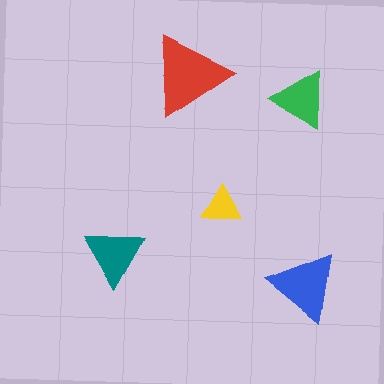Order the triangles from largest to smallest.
the red one, the blue one, the teal one, the green one, the yellow one.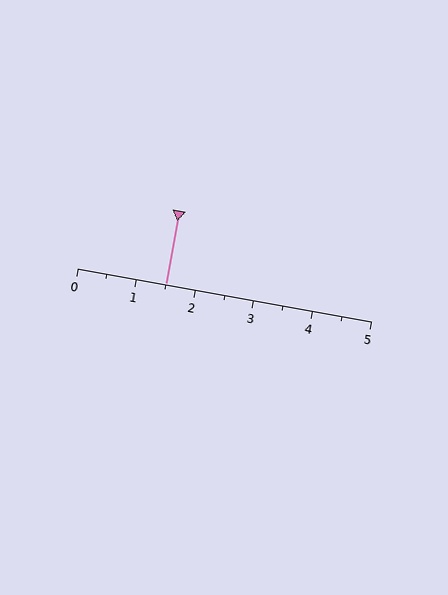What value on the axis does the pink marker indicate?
The marker indicates approximately 1.5.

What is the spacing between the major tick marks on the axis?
The major ticks are spaced 1 apart.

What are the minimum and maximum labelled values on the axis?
The axis runs from 0 to 5.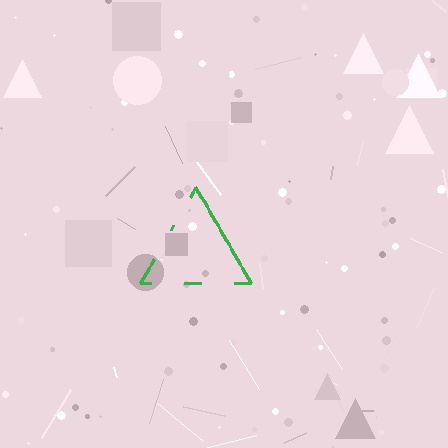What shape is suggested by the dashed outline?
The dashed outline suggests a triangle.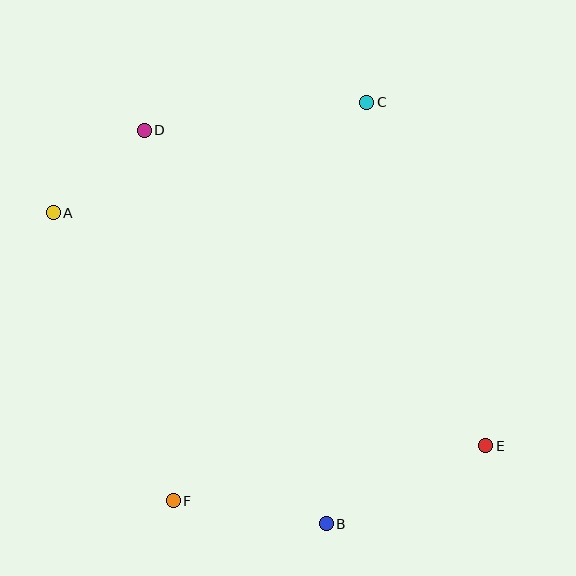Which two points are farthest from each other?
Points A and E are farthest from each other.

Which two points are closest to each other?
Points A and D are closest to each other.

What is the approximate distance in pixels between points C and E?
The distance between C and E is approximately 364 pixels.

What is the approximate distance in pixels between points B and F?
The distance between B and F is approximately 154 pixels.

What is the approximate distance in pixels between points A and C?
The distance between A and C is approximately 332 pixels.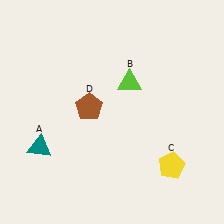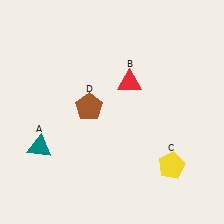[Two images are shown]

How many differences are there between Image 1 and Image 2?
There is 1 difference between the two images.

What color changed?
The triangle (B) changed from lime in Image 1 to red in Image 2.